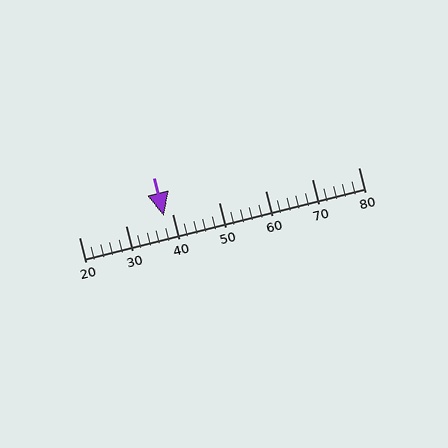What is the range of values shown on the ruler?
The ruler shows values from 20 to 80.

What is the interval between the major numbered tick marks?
The major tick marks are spaced 10 units apart.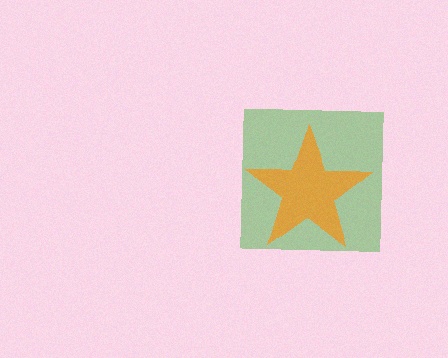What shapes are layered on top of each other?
The layered shapes are: a green square, an orange star.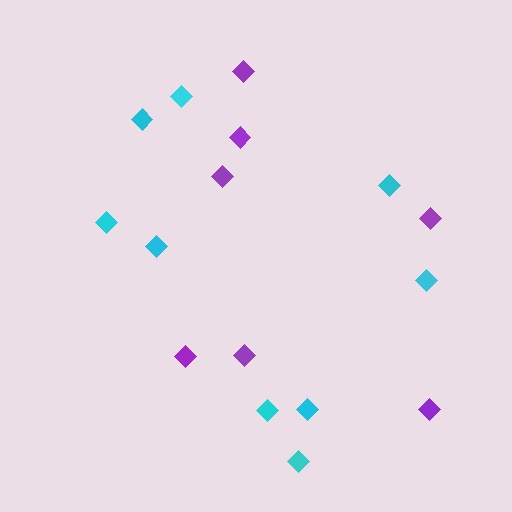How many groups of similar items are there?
There are 2 groups: one group of purple diamonds (7) and one group of cyan diamonds (9).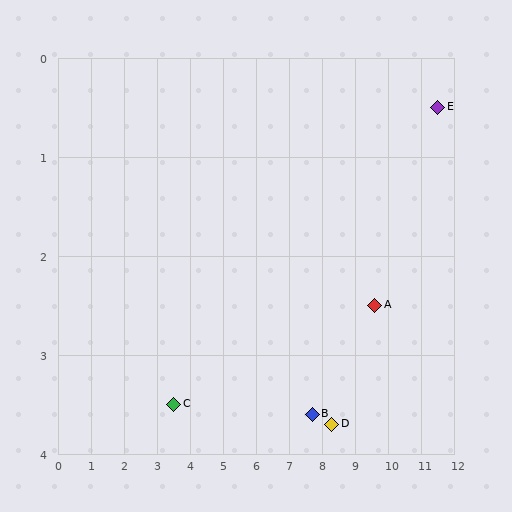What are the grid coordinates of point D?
Point D is at approximately (8.3, 3.7).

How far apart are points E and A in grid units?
Points E and A are about 2.8 grid units apart.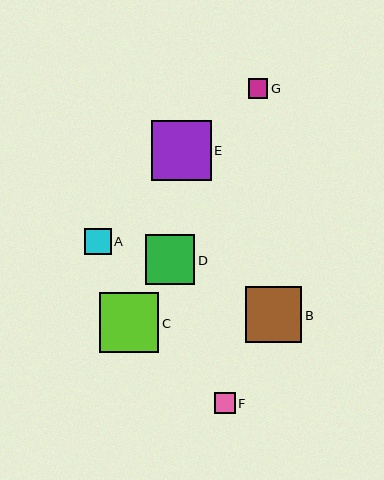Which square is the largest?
Square C is the largest with a size of approximately 60 pixels.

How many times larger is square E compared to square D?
Square E is approximately 1.2 times the size of square D.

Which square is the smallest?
Square G is the smallest with a size of approximately 19 pixels.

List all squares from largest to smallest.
From largest to smallest: C, E, B, D, A, F, G.